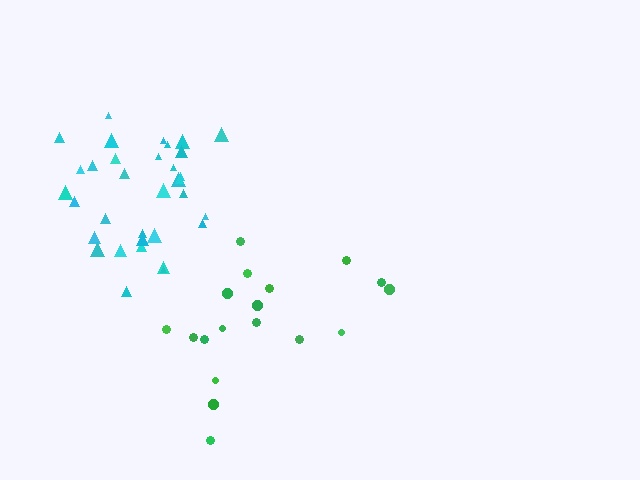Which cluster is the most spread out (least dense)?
Green.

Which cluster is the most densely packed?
Cyan.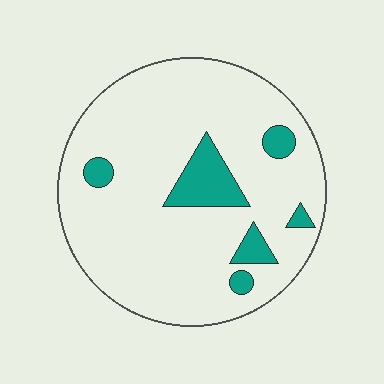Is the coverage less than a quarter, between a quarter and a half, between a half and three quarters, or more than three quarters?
Less than a quarter.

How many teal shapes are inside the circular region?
6.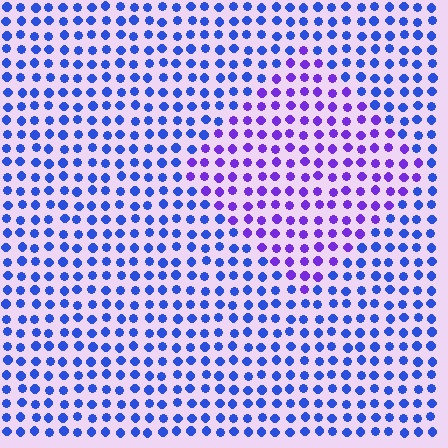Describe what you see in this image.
The image is filled with small blue elements in a uniform arrangement. A diamond-shaped region is visible where the elements are tinted to a slightly different hue, forming a subtle color boundary.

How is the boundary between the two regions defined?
The boundary is defined purely by a slight shift in hue (about 38 degrees). Spacing, size, and orientation are identical on both sides.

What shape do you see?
I see a diamond.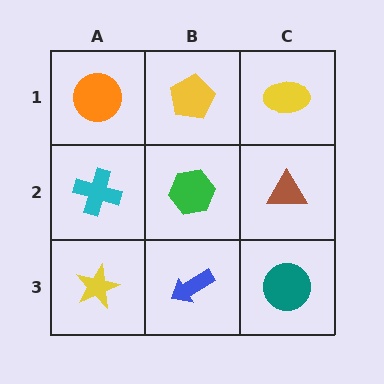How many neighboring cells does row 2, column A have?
3.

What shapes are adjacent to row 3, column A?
A cyan cross (row 2, column A), a blue arrow (row 3, column B).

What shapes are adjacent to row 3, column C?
A brown triangle (row 2, column C), a blue arrow (row 3, column B).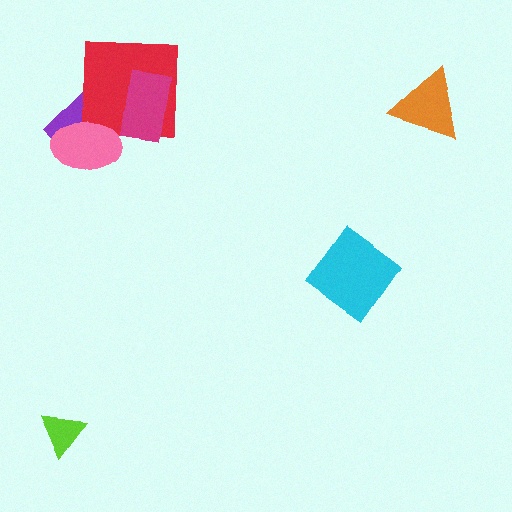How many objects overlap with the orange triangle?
0 objects overlap with the orange triangle.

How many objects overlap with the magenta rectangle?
1 object overlaps with the magenta rectangle.